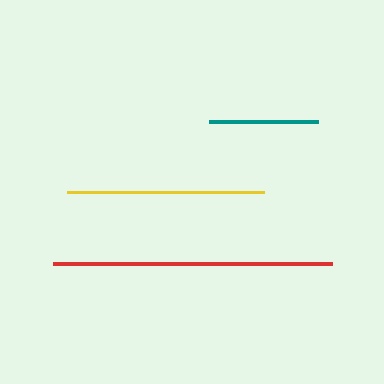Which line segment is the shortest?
The teal line is the shortest at approximately 110 pixels.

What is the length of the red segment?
The red segment is approximately 279 pixels long.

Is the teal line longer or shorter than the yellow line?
The yellow line is longer than the teal line.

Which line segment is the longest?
The red line is the longest at approximately 279 pixels.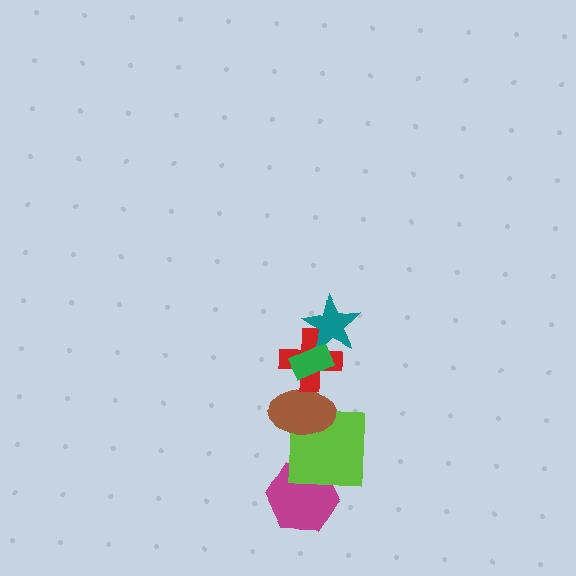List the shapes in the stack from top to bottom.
From top to bottom: the green rectangle, the teal star, the red cross, the brown ellipse, the lime square, the magenta hexagon.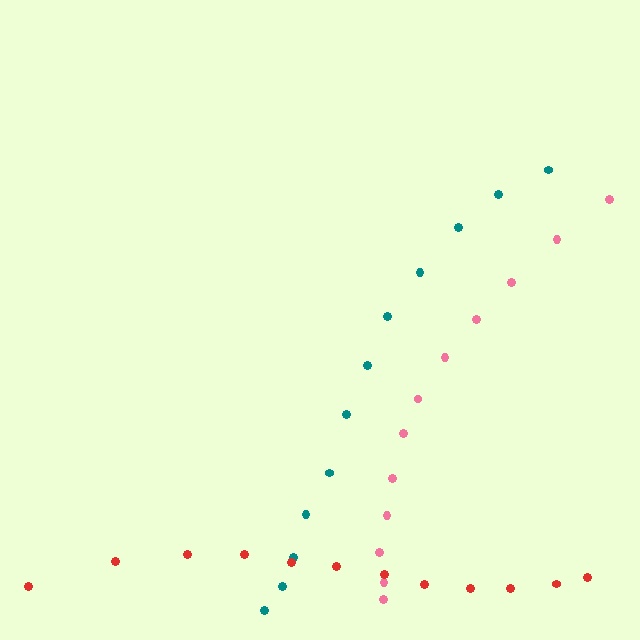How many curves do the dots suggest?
There are 3 distinct paths.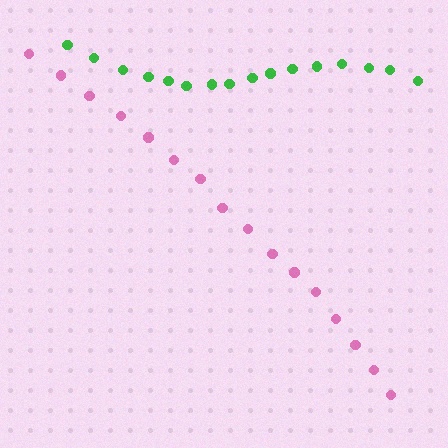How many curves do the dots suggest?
There are 2 distinct paths.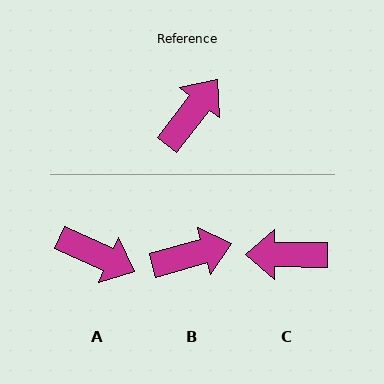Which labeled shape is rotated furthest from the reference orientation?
C, about 127 degrees away.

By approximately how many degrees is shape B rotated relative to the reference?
Approximately 37 degrees clockwise.